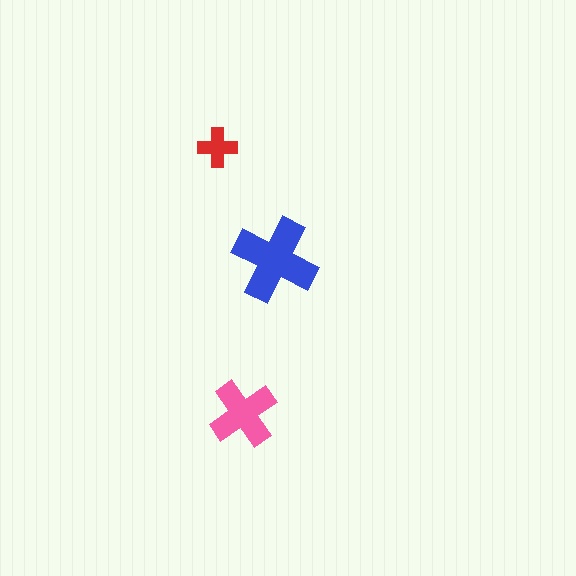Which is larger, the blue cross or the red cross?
The blue one.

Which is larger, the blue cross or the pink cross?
The blue one.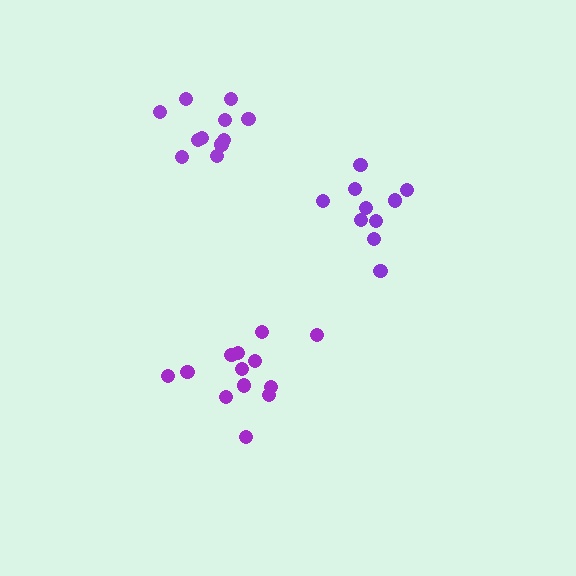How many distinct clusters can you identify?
There are 3 distinct clusters.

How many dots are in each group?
Group 1: 13 dots, Group 2: 12 dots, Group 3: 10 dots (35 total).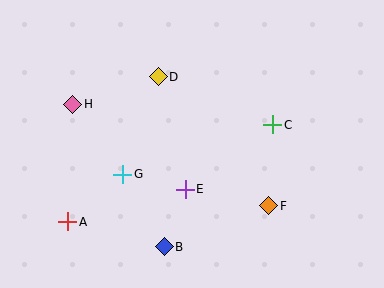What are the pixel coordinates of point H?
Point H is at (73, 104).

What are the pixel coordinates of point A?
Point A is at (68, 222).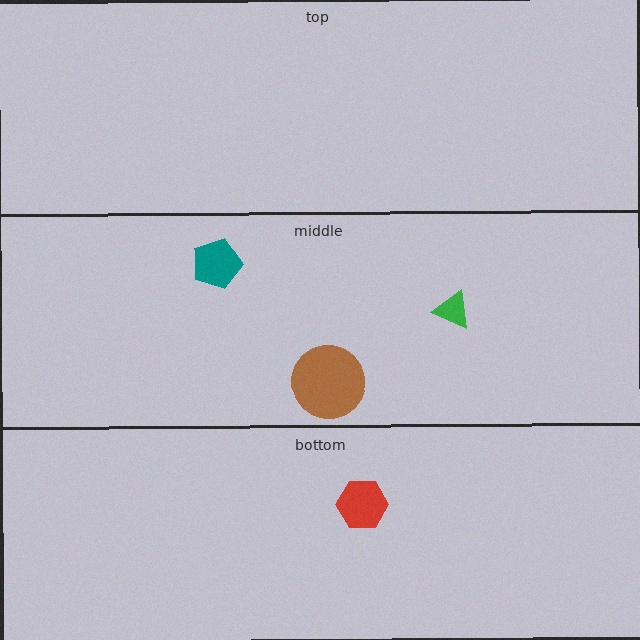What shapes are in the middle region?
The brown circle, the green triangle, the teal pentagon.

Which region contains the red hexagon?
The bottom region.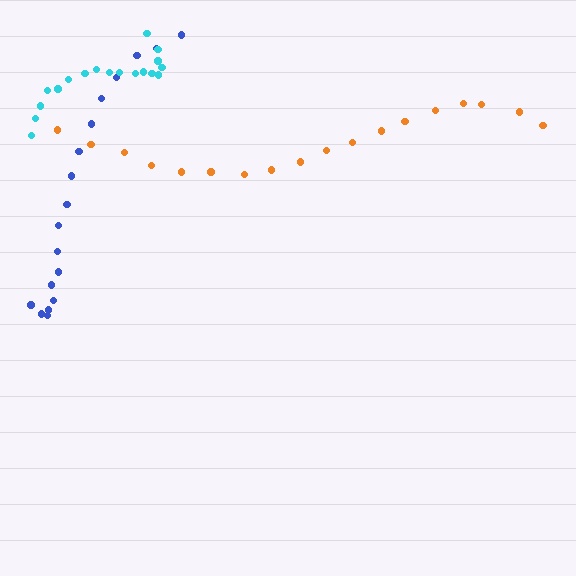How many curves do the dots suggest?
There are 3 distinct paths.